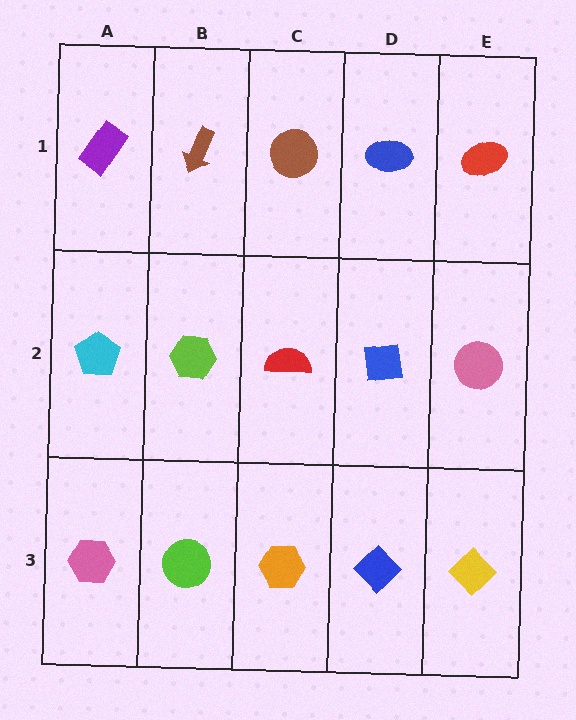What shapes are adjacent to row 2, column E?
A red ellipse (row 1, column E), a yellow diamond (row 3, column E), a blue square (row 2, column D).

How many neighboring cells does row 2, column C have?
4.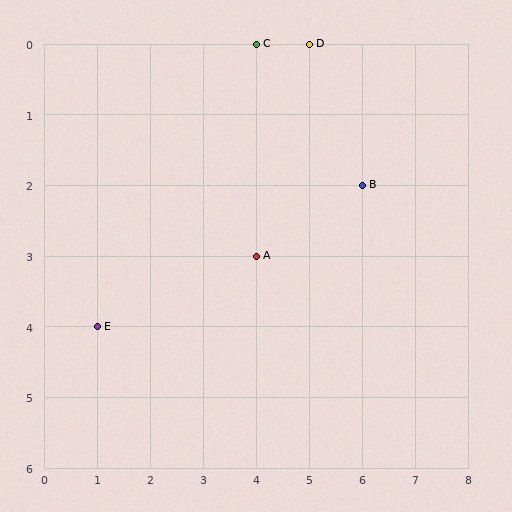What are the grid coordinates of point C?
Point C is at grid coordinates (4, 0).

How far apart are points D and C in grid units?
Points D and C are 1 column apart.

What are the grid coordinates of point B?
Point B is at grid coordinates (6, 2).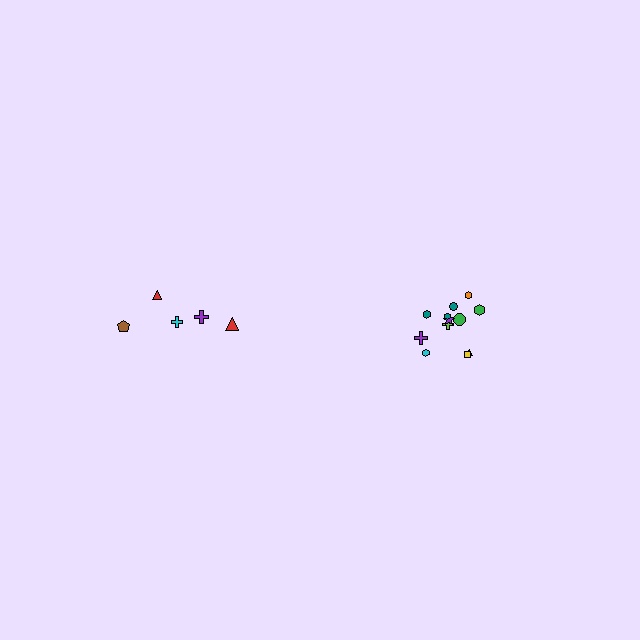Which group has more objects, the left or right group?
The right group.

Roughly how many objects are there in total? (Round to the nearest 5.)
Roughly 15 objects in total.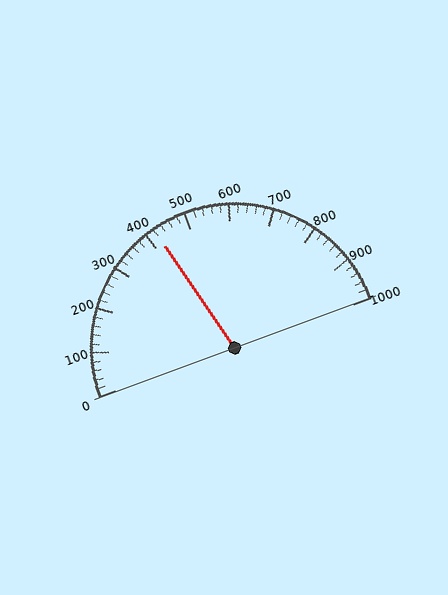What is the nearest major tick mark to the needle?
The nearest major tick mark is 400.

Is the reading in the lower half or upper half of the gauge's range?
The reading is in the lower half of the range (0 to 1000).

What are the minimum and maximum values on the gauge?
The gauge ranges from 0 to 1000.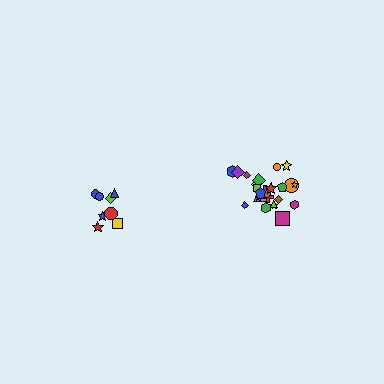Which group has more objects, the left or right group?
The right group.